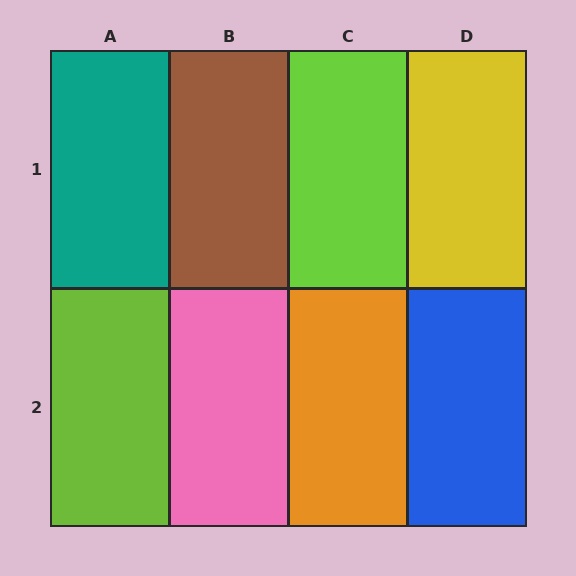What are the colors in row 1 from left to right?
Teal, brown, lime, yellow.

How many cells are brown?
1 cell is brown.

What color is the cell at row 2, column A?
Lime.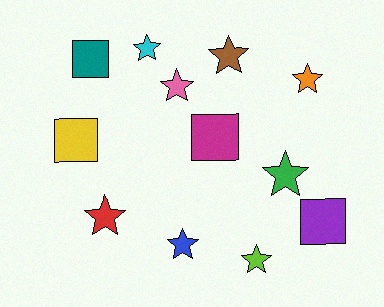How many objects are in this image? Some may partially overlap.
There are 12 objects.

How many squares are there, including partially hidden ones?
There are 4 squares.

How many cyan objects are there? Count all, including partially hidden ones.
There is 1 cyan object.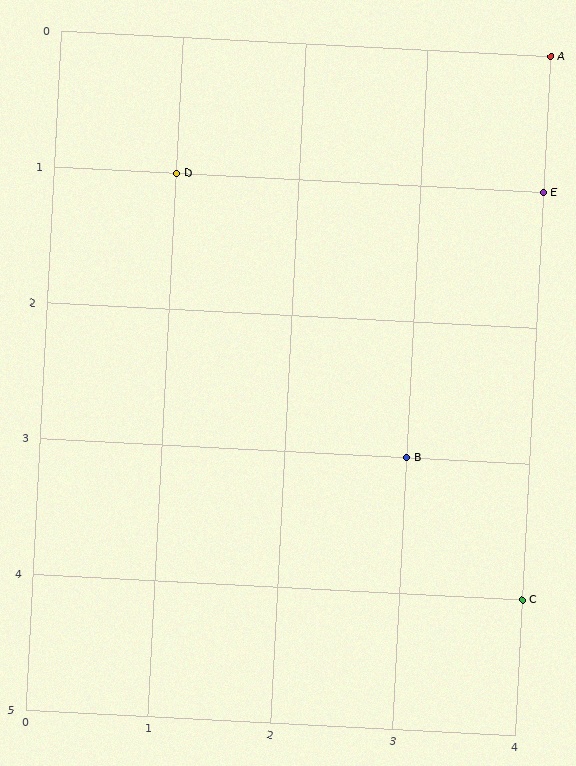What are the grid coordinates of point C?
Point C is at grid coordinates (4, 4).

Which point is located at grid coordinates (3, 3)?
Point B is at (3, 3).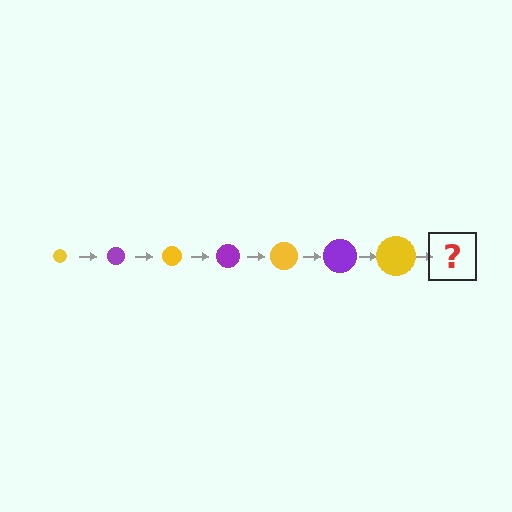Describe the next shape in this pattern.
It should be a purple circle, larger than the previous one.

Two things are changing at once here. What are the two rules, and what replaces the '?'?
The two rules are that the circle grows larger each step and the color cycles through yellow and purple. The '?' should be a purple circle, larger than the previous one.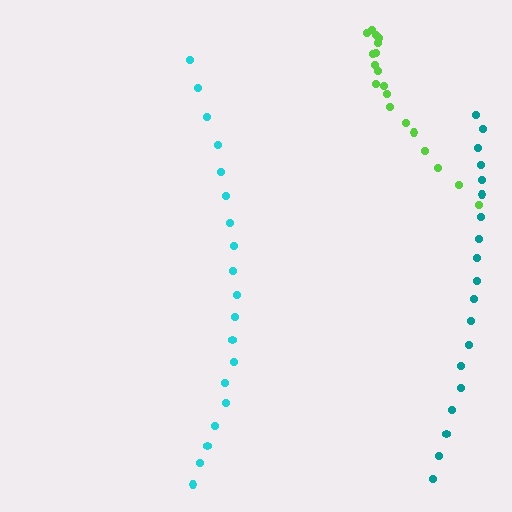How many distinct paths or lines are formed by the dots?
There are 3 distinct paths.